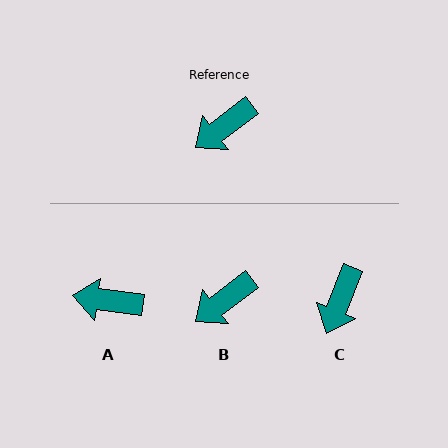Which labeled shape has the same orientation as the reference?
B.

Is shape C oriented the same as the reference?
No, it is off by about 31 degrees.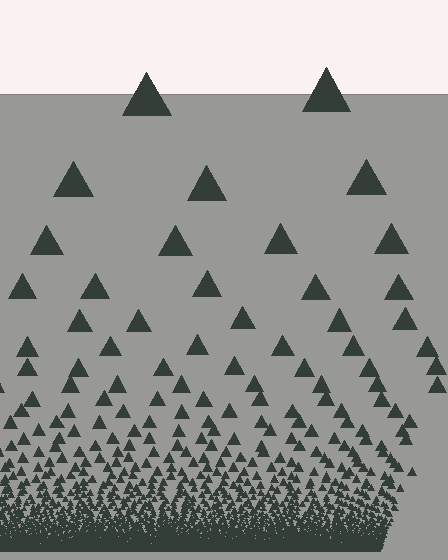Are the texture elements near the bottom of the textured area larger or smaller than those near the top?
Smaller. The gradient is inverted — elements near the bottom are smaller and denser.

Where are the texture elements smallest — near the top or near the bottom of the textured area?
Near the bottom.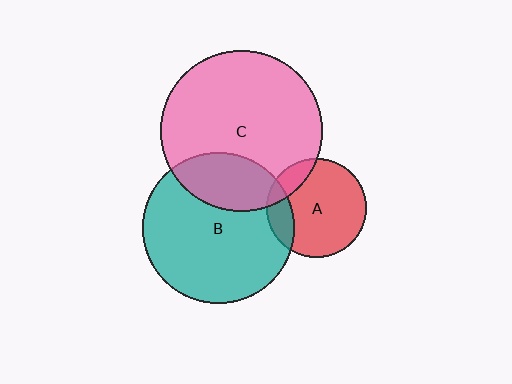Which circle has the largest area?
Circle C (pink).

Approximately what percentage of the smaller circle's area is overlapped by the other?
Approximately 15%.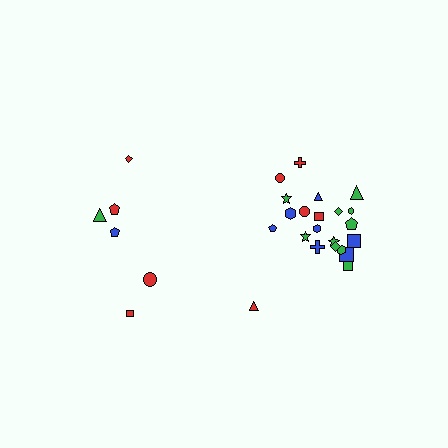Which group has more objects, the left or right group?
The right group.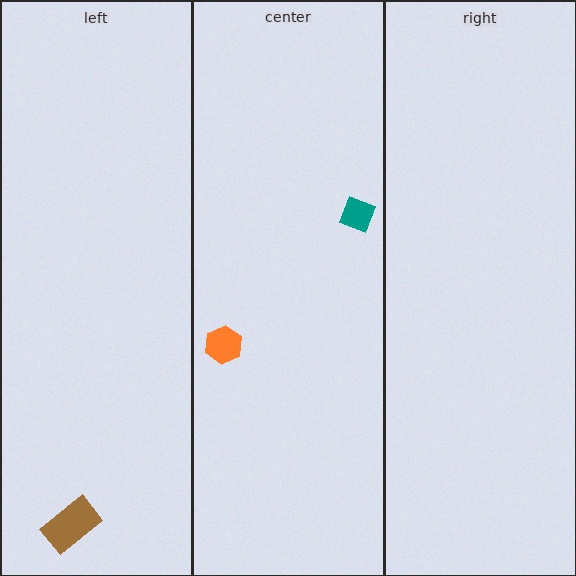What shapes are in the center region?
The orange hexagon, the teal diamond.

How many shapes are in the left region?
1.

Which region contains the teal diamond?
The center region.